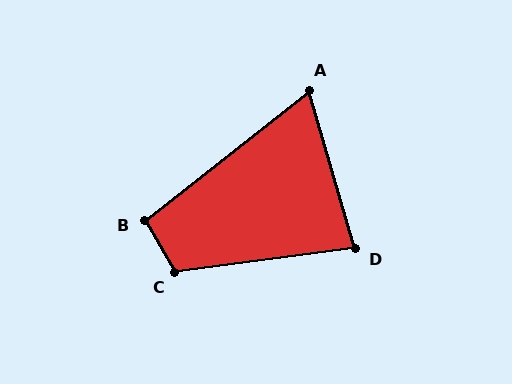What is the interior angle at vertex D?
Approximately 81 degrees (acute).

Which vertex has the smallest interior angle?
A, at approximately 68 degrees.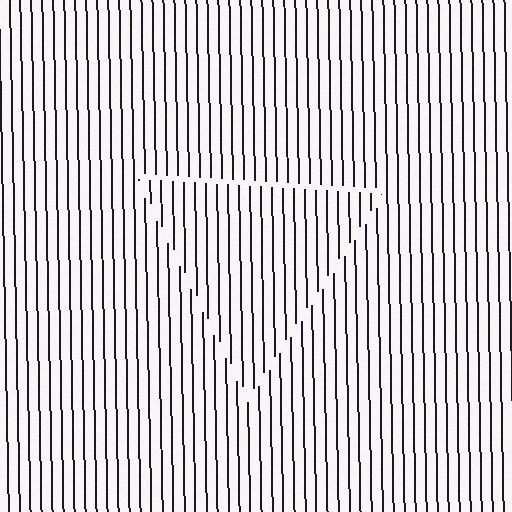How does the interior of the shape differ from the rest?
The interior of the shape contains the same grating, shifted by half a period — the contour is defined by the phase discontinuity where line-ends from the inner and outer gratings abut.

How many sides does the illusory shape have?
3 sides — the line-ends trace a triangle.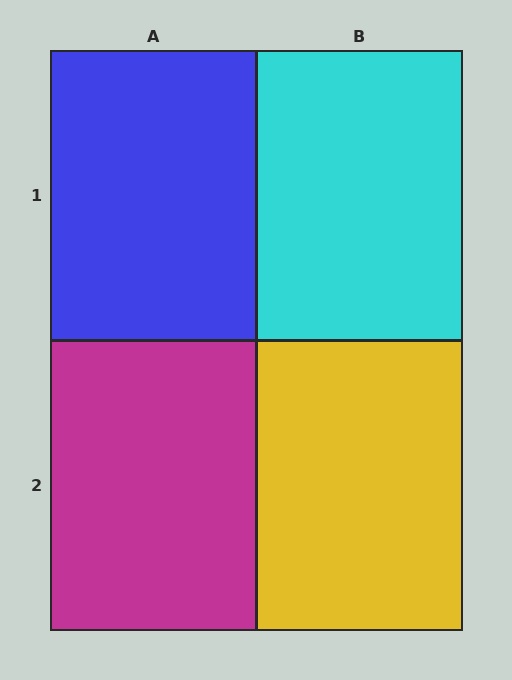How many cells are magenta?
1 cell is magenta.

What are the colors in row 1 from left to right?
Blue, cyan.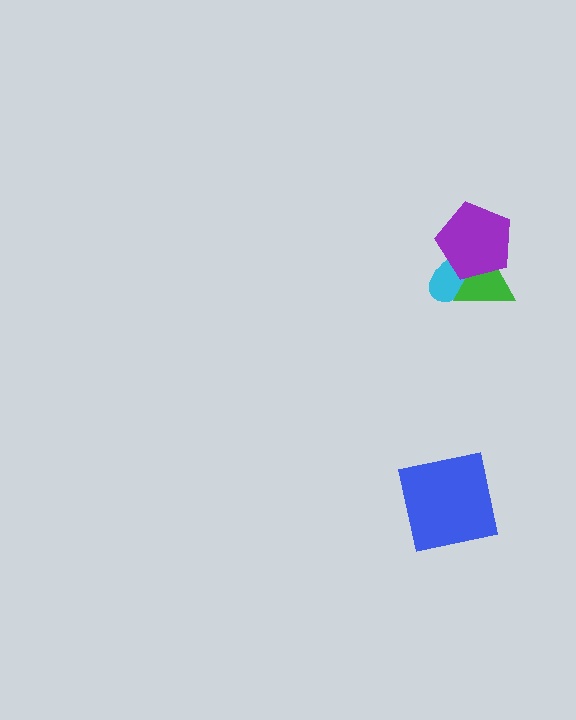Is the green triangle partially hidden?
Yes, it is partially covered by another shape.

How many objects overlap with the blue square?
0 objects overlap with the blue square.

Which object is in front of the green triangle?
The purple pentagon is in front of the green triangle.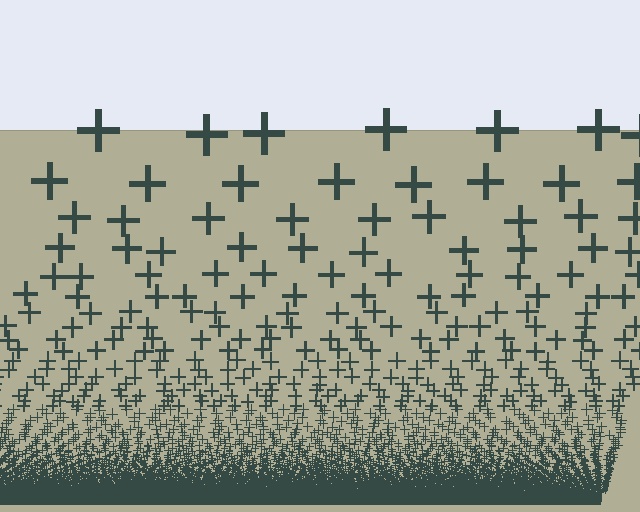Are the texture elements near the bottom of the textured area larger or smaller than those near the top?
Smaller. The gradient is inverted — elements near the bottom are smaller and denser.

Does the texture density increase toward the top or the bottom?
Density increases toward the bottom.